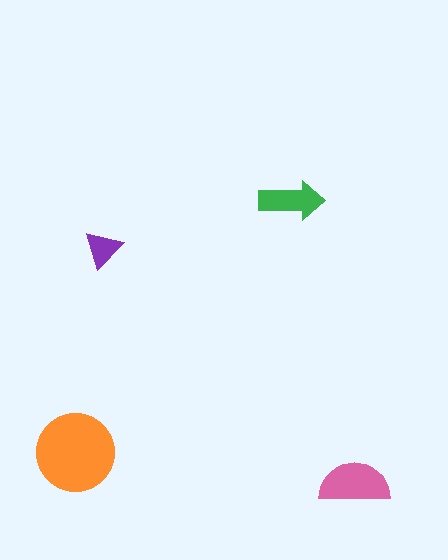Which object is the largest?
The orange circle.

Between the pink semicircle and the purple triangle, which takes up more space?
The pink semicircle.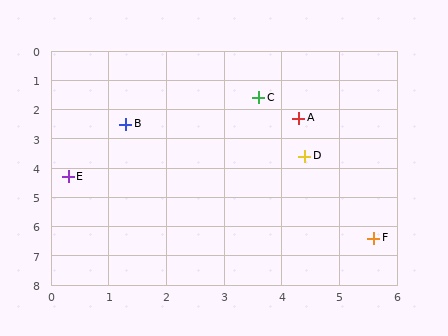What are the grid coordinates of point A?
Point A is at approximately (4.3, 2.3).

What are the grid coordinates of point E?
Point E is at approximately (0.3, 4.3).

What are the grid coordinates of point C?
Point C is at approximately (3.6, 1.6).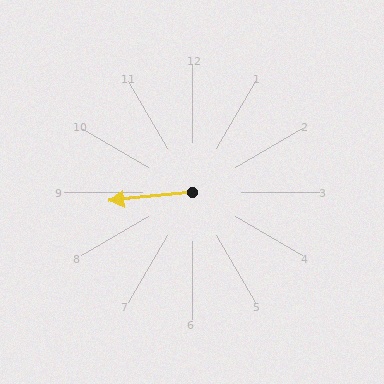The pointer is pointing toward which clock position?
Roughly 9 o'clock.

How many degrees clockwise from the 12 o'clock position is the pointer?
Approximately 264 degrees.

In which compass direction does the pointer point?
West.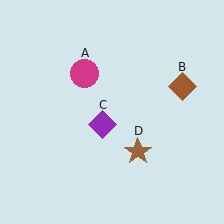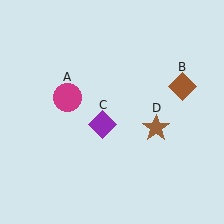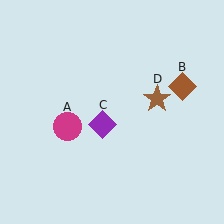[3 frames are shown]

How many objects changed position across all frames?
2 objects changed position: magenta circle (object A), brown star (object D).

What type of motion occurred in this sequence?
The magenta circle (object A), brown star (object D) rotated counterclockwise around the center of the scene.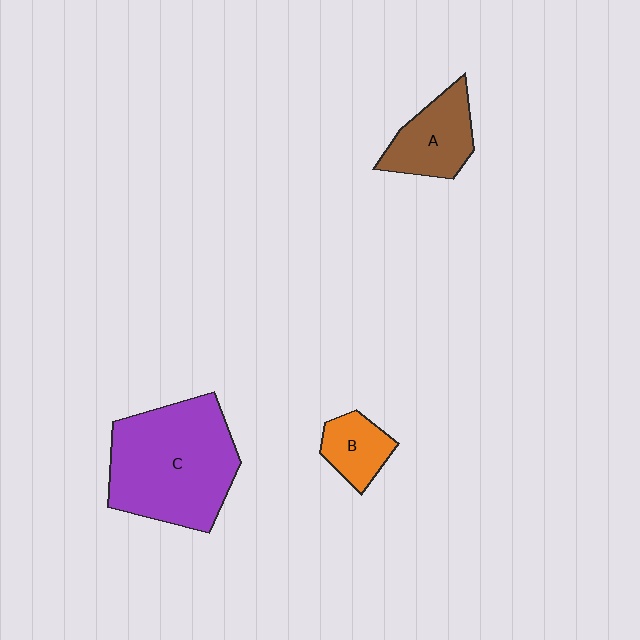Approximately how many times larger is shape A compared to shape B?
Approximately 1.5 times.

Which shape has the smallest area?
Shape B (orange).